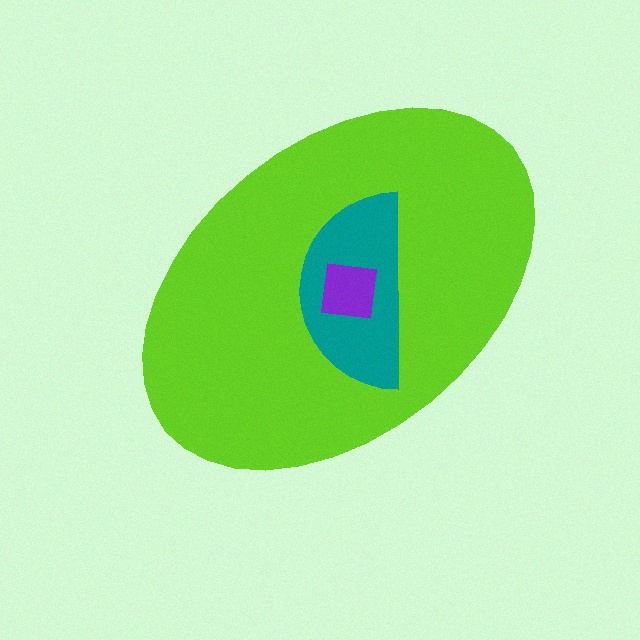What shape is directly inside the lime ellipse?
The teal semicircle.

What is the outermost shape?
The lime ellipse.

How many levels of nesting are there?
3.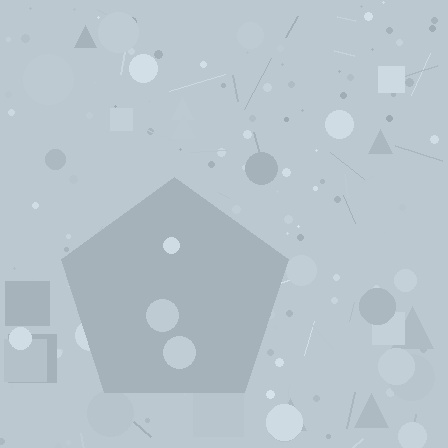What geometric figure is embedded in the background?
A pentagon is embedded in the background.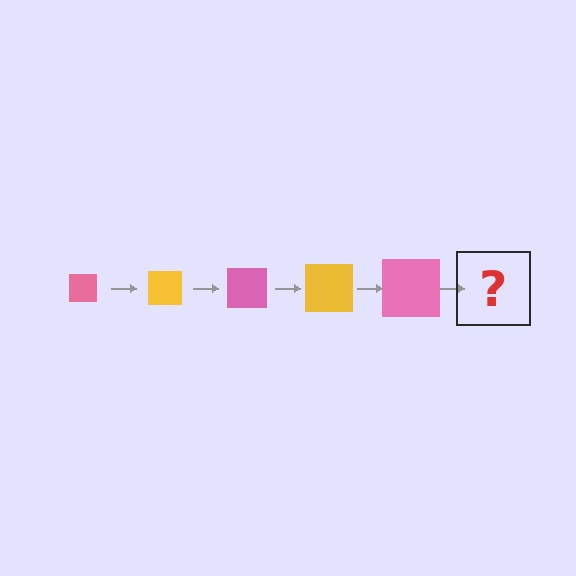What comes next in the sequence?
The next element should be a yellow square, larger than the previous one.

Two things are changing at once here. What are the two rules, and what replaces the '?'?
The two rules are that the square grows larger each step and the color cycles through pink and yellow. The '?' should be a yellow square, larger than the previous one.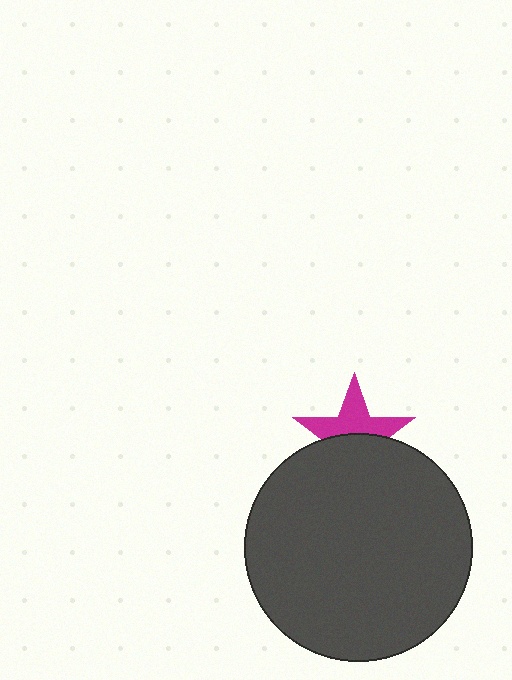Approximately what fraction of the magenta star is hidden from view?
Roughly 50% of the magenta star is hidden behind the dark gray circle.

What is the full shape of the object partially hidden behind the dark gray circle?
The partially hidden object is a magenta star.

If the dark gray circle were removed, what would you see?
You would see the complete magenta star.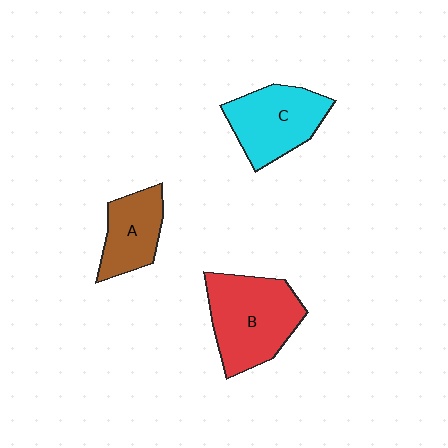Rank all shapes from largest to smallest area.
From largest to smallest: B (red), C (cyan), A (brown).